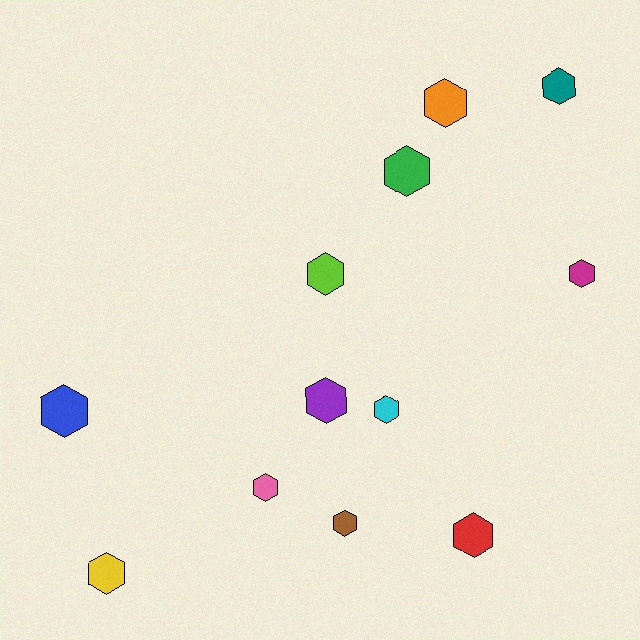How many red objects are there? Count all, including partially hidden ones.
There is 1 red object.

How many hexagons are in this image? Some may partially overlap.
There are 12 hexagons.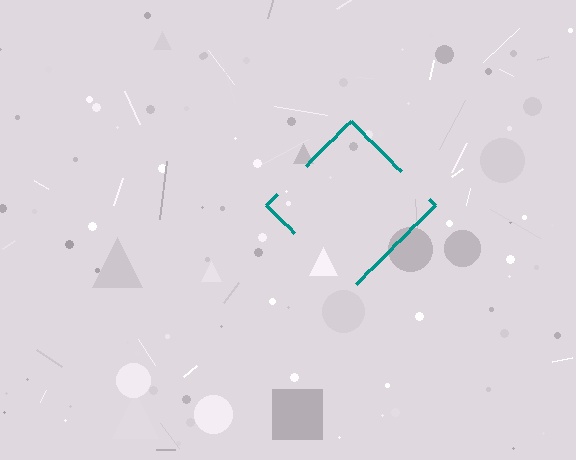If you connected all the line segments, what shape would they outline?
They would outline a diamond.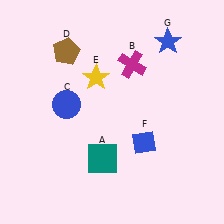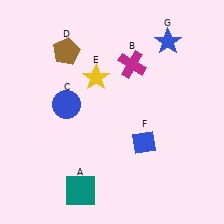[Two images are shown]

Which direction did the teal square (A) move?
The teal square (A) moved down.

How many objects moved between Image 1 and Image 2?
1 object moved between the two images.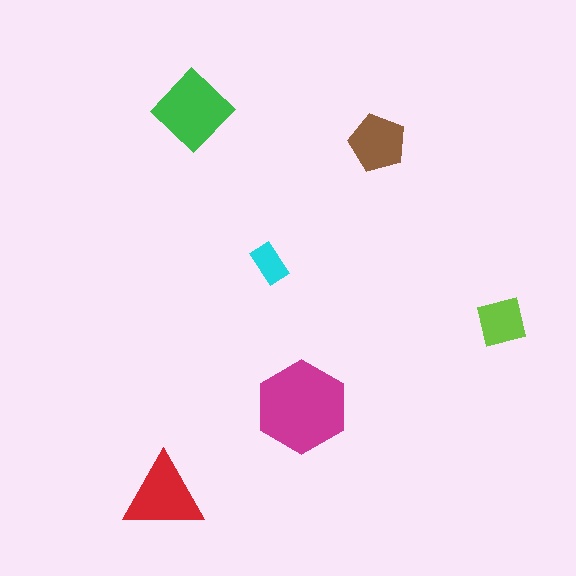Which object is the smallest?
The cyan rectangle.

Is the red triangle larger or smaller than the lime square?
Larger.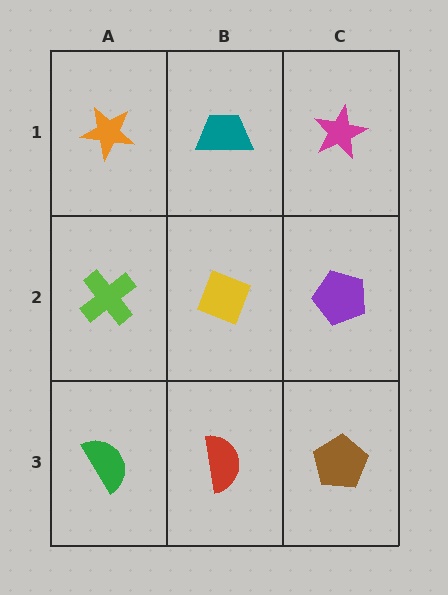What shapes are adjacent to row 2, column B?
A teal trapezoid (row 1, column B), a red semicircle (row 3, column B), a lime cross (row 2, column A), a purple pentagon (row 2, column C).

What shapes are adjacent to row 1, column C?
A purple pentagon (row 2, column C), a teal trapezoid (row 1, column B).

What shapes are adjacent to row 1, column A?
A lime cross (row 2, column A), a teal trapezoid (row 1, column B).